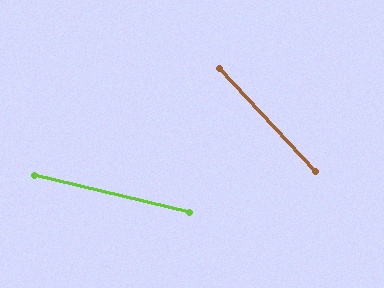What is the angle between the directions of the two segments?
Approximately 33 degrees.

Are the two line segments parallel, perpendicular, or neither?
Neither parallel nor perpendicular — they differ by about 33°.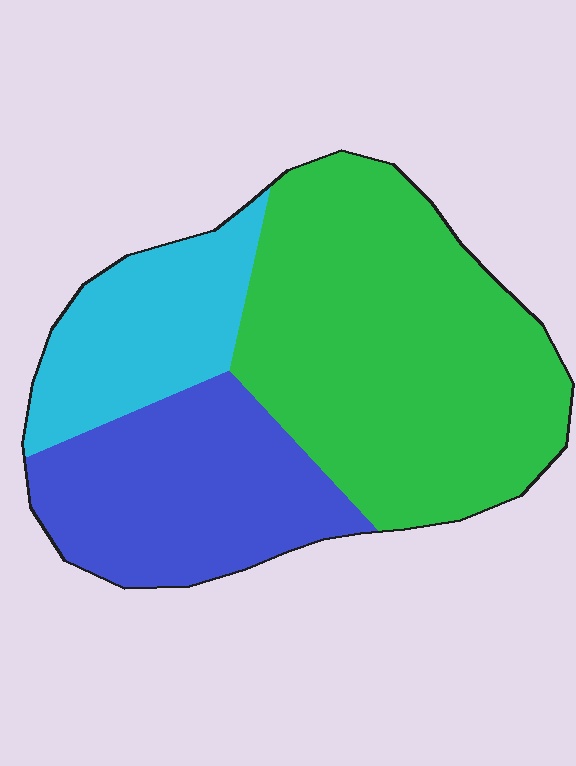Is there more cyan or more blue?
Blue.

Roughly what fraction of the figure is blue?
Blue covers 28% of the figure.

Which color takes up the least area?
Cyan, at roughly 20%.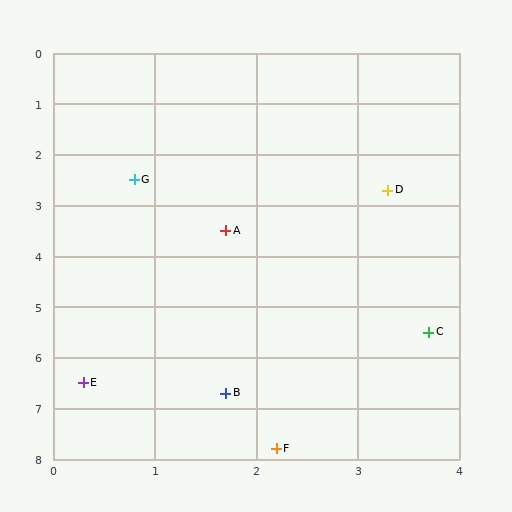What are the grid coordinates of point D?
Point D is at approximately (3.3, 2.7).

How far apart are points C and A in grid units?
Points C and A are about 2.8 grid units apart.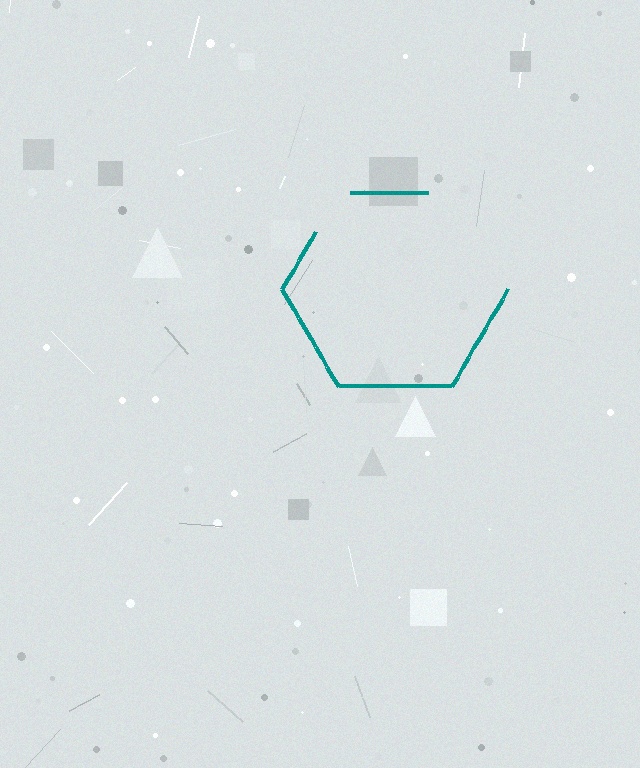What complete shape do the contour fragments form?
The contour fragments form a hexagon.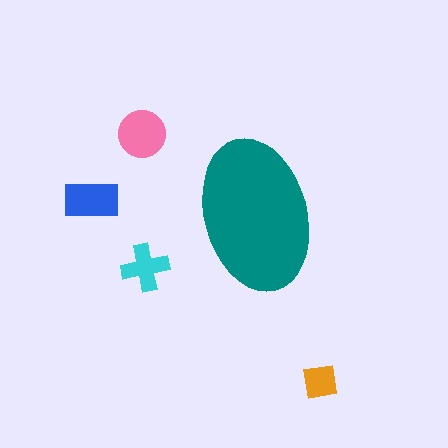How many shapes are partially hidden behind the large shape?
0 shapes are partially hidden.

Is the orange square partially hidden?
No, the orange square is fully visible.